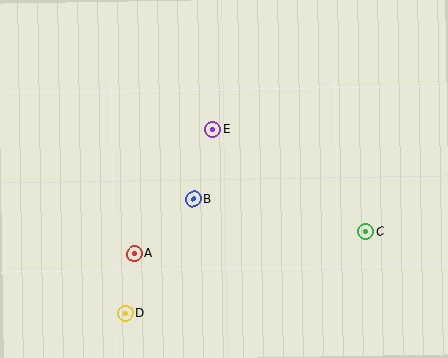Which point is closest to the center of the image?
Point B at (194, 199) is closest to the center.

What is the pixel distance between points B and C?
The distance between B and C is 175 pixels.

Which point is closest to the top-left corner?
Point E is closest to the top-left corner.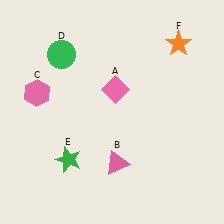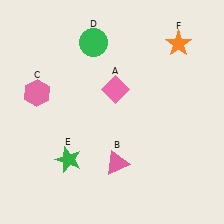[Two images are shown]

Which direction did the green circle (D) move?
The green circle (D) moved right.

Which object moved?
The green circle (D) moved right.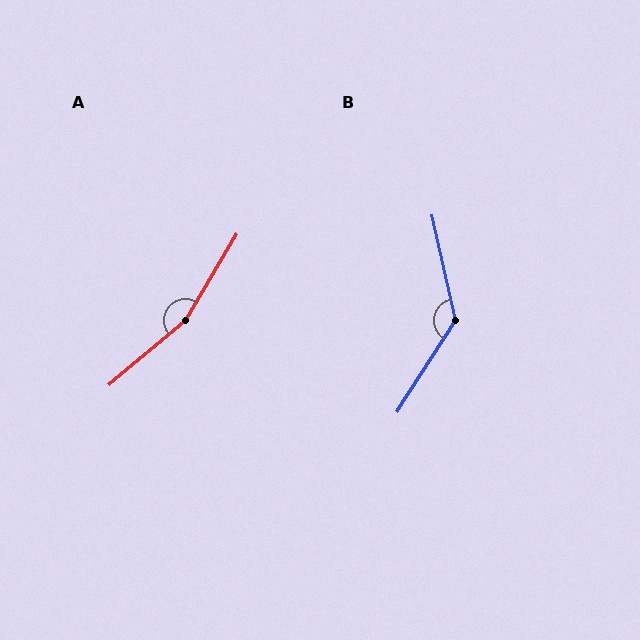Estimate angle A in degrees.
Approximately 161 degrees.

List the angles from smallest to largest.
B (135°), A (161°).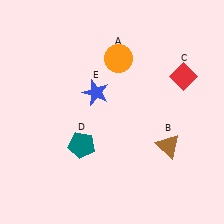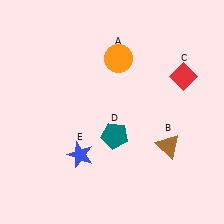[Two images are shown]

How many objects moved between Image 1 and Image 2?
2 objects moved between the two images.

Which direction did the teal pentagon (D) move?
The teal pentagon (D) moved right.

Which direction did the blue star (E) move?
The blue star (E) moved down.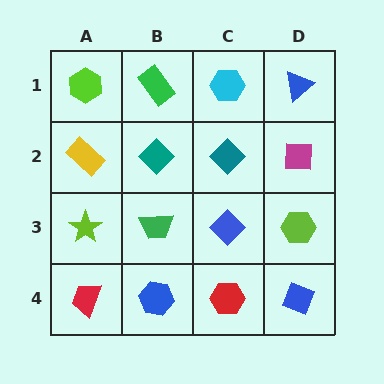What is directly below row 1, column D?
A magenta square.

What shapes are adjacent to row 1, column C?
A teal diamond (row 2, column C), a green rectangle (row 1, column B), a blue triangle (row 1, column D).